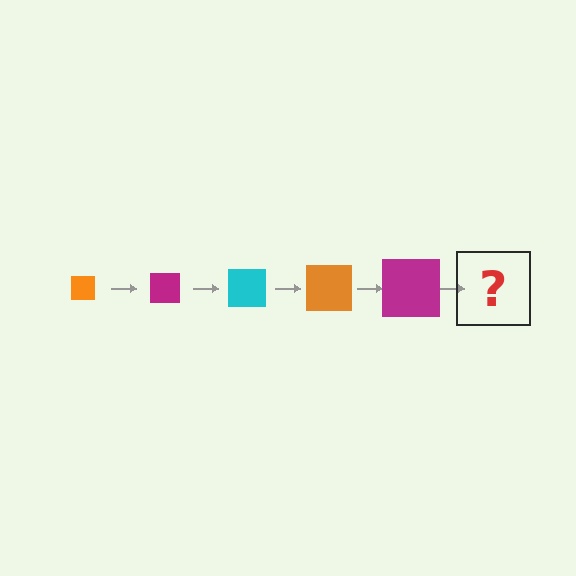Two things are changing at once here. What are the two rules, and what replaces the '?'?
The two rules are that the square grows larger each step and the color cycles through orange, magenta, and cyan. The '?' should be a cyan square, larger than the previous one.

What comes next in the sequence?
The next element should be a cyan square, larger than the previous one.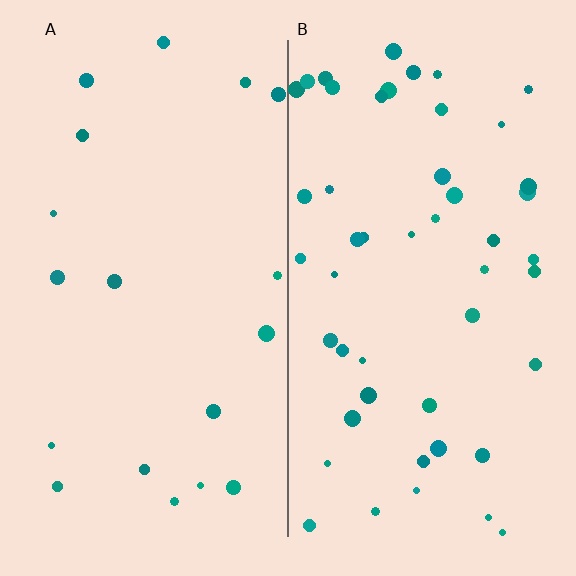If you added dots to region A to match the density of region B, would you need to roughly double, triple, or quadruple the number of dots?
Approximately triple.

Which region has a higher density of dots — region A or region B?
B (the right).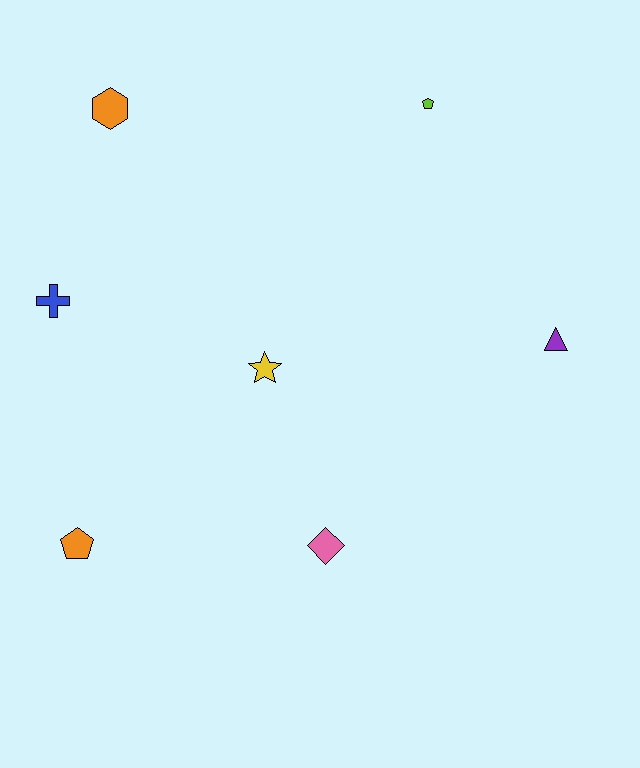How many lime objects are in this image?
There is 1 lime object.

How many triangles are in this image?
There is 1 triangle.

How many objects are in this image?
There are 7 objects.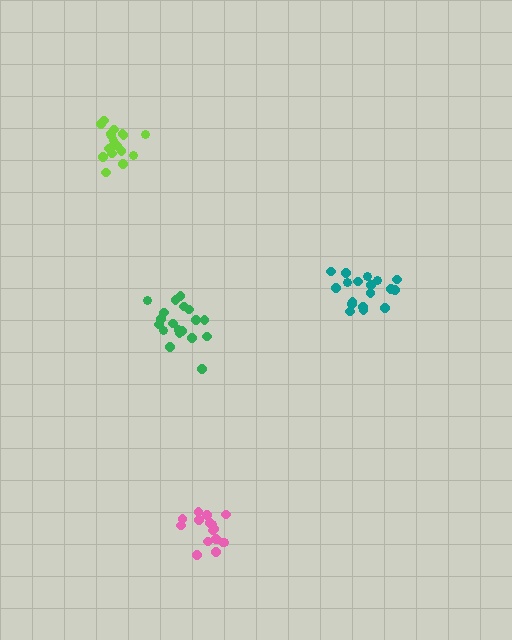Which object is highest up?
The lime cluster is topmost.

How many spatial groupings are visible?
There are 4 spatial groupings.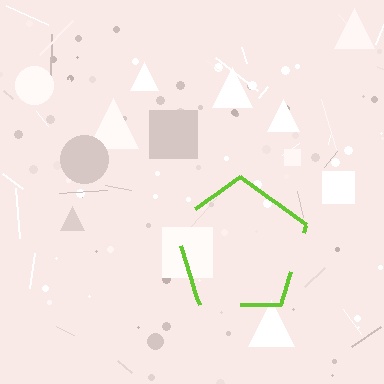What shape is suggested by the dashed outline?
The dashed outline suggests a pentagon.